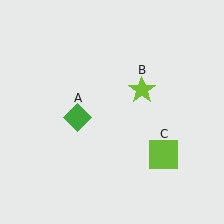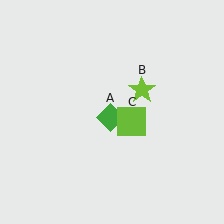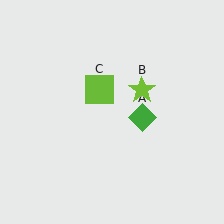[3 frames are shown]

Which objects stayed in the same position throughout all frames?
Lime star (object B) remained stationary.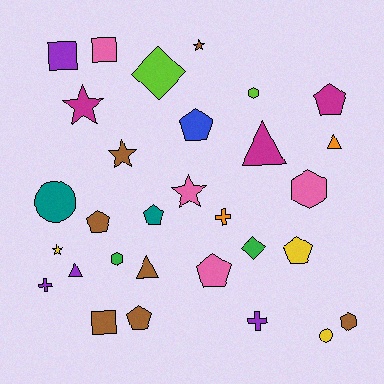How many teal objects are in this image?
There are 2 teal objects.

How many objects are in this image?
There are 30 objects.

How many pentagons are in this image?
There are 7 pentagons.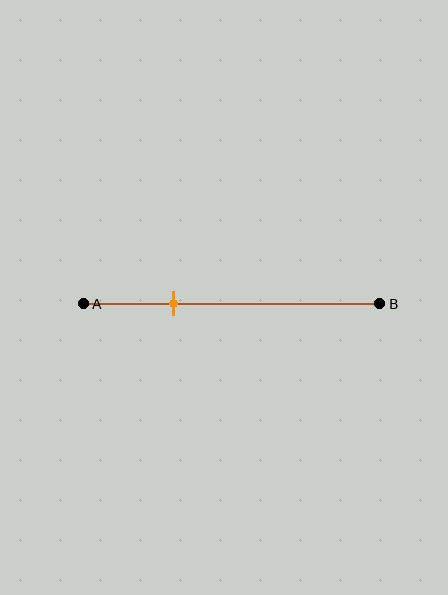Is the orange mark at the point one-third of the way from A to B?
Yes, the mark is approximately at the one-third point.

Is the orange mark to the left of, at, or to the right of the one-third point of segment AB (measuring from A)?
The orange mark is approximately at the one-third point of segment AB.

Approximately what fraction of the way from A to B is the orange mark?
The orange mark is approximately 30% of the way from A to B.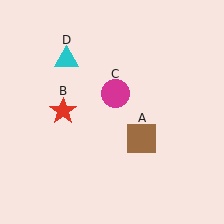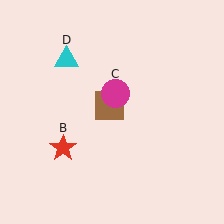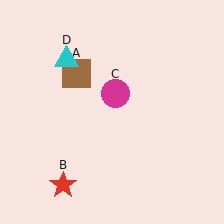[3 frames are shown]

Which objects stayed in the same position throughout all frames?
Magenta circle (object C) and cyan triangle (object D) remained stationary.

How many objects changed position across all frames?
2 objects changed position: brown square (object A), red star (object B).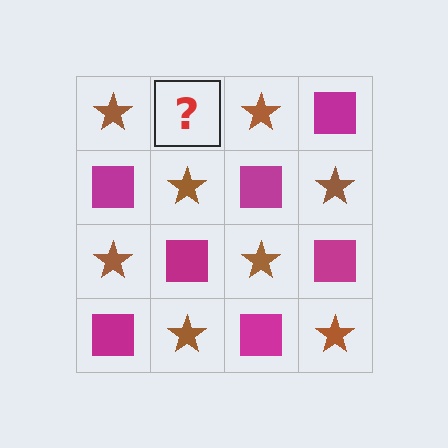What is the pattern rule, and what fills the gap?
The rule is that it alternates brown star and magenta square in a checkerboard pattern. The gap should be filled with a magenta square.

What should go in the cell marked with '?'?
The missing cell should contain a magenta square.